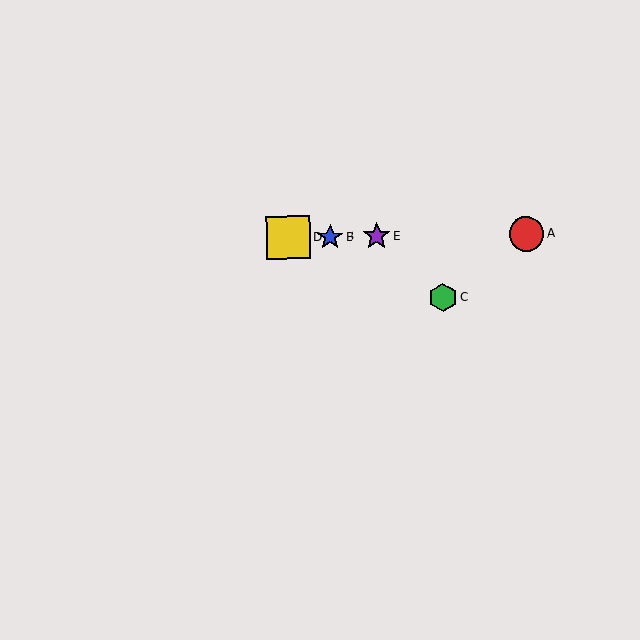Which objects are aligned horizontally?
Objects A, B, D, E are aligned horizontally.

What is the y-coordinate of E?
Object E is at y≈236.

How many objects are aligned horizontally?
4 objects (A, B, D, E) are aligned horizontally.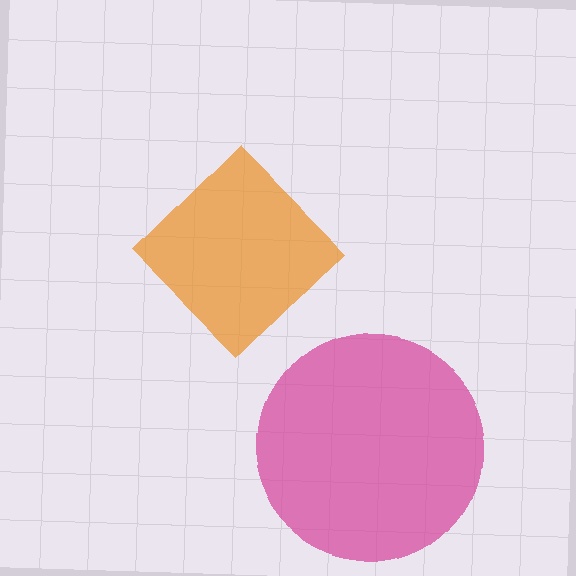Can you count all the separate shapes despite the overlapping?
Yes, there are 2 separate shapes.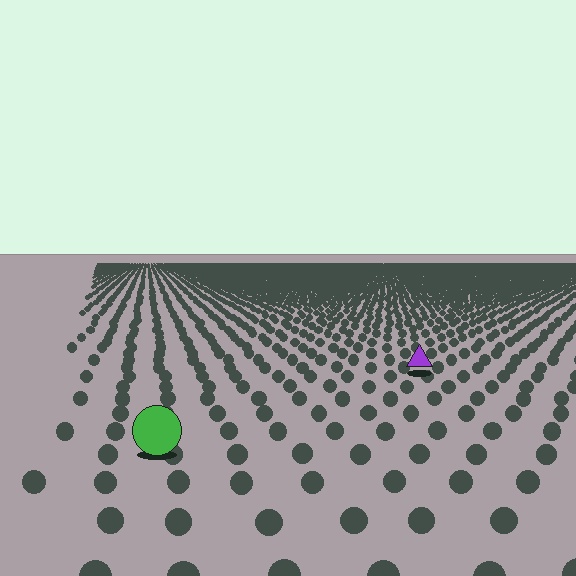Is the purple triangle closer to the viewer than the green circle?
No. The green circle is closer — you can tell from the texture gradient: the ground texture is coarser near it.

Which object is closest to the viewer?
The green circle is closest. The texture marks near it are larger and more spread out.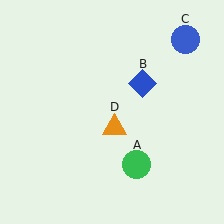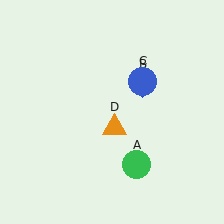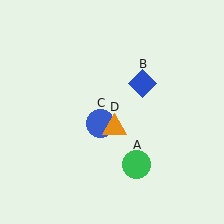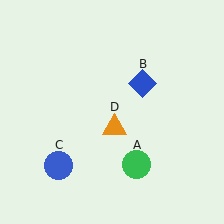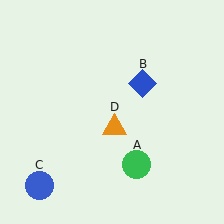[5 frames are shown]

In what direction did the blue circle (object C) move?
The blue circle (object C) moved down and to the left.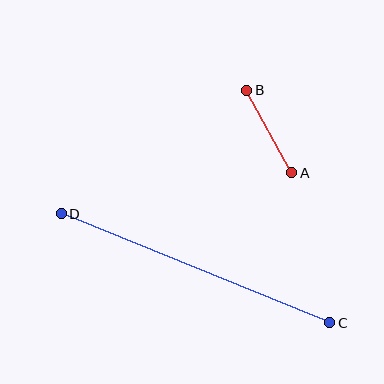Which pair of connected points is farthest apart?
Points C and D are farthest apart.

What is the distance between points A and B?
The distance is approximately 94 pixels.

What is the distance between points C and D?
The distance is approximately 290 pixels.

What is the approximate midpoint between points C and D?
The midpoint is at approximately (195, 268) pixels.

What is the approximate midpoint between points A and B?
The midpoint is at approximately (269, 132) pixels.